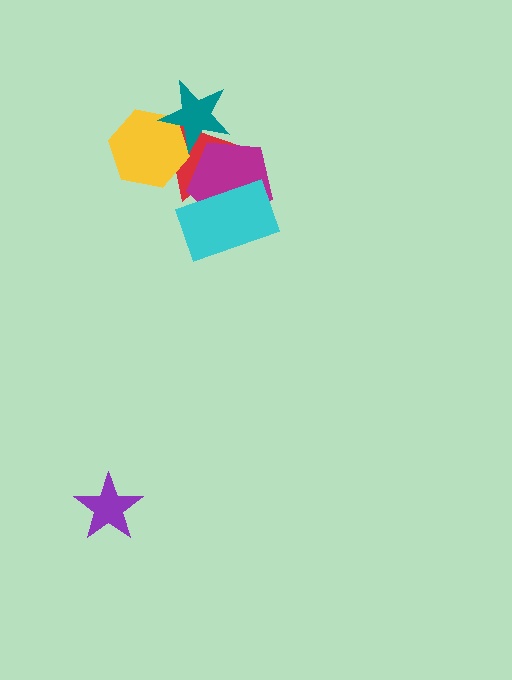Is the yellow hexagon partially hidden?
Yes, it is partially covered by another shape.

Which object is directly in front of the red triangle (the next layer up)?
The magenta pentagon is directly in front of the red triangle.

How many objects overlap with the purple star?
0 objects overlap with the purple star.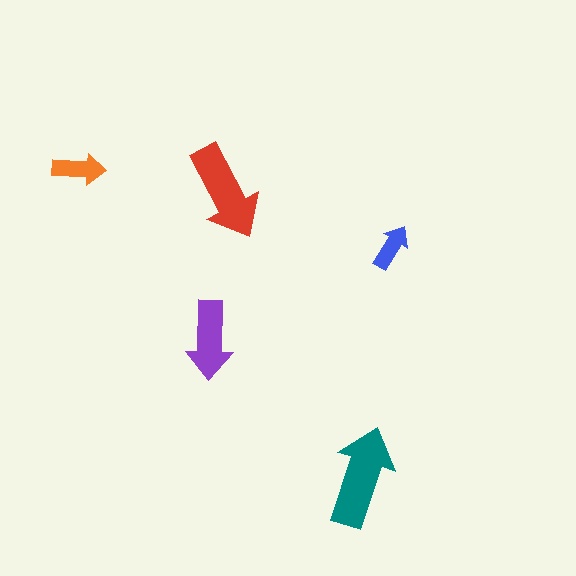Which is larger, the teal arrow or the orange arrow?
The teal one.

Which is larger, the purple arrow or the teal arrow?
The teal one.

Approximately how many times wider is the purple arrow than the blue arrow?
About 1.5 times wider.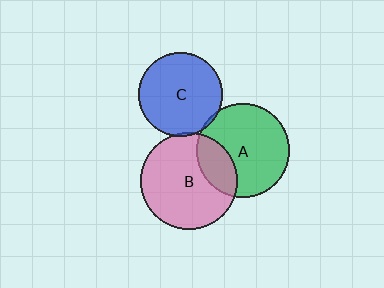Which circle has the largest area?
Circle B (pink).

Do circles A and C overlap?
Yes.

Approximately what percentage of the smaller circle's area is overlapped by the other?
Approximately 5%.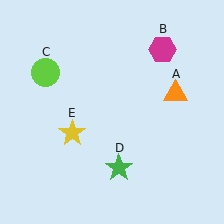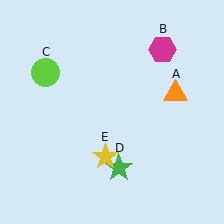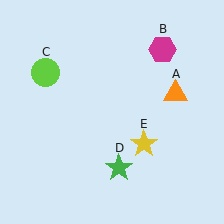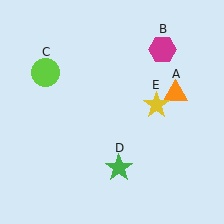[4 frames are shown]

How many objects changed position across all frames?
1 object changed position: yellow star (object E).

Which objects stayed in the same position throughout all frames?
Orange triangle (object A) and magenta hexagon (object B) and lime circle (object C) and green star (object D) remained stationary.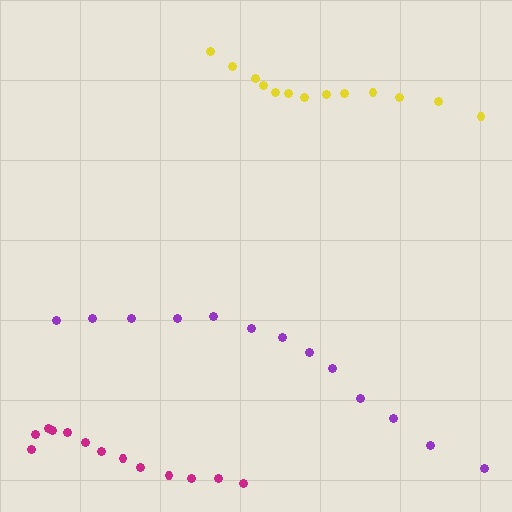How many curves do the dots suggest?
There are 3 distinct paths.